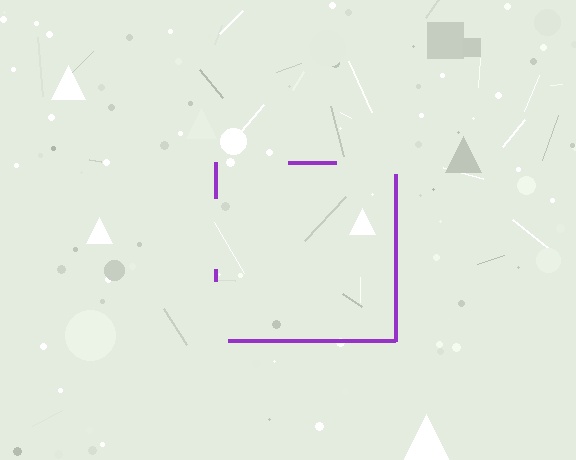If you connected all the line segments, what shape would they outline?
They would outline a square.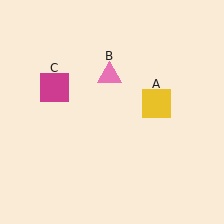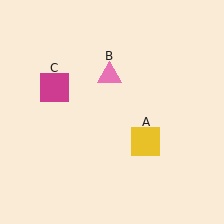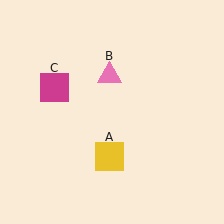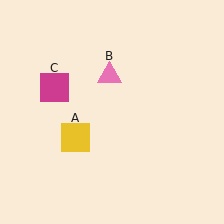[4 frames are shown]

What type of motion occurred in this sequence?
The yellow square (object A) rotated clockwise around the center of the scene.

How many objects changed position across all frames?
1 object changed position: yellow square (object A).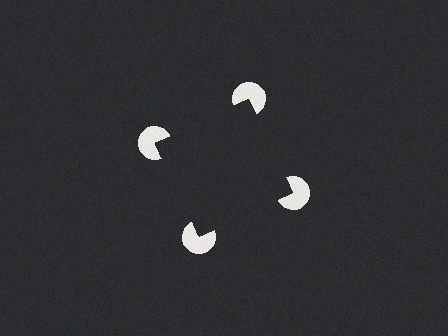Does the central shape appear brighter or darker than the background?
It typically appears slightly darker than the background, even though no actual brightness change is drawn.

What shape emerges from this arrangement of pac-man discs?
An illusory square — its edges are inferred from the aligned wedge cuts in the pac-man discs, not physically drawn.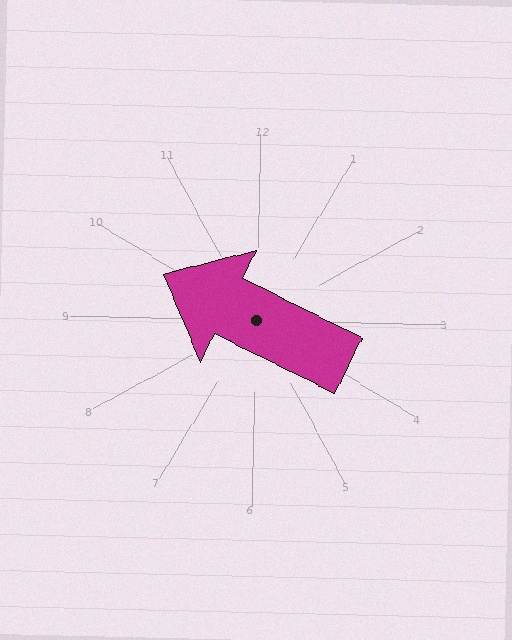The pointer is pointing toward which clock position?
Roughly 10 o'clock.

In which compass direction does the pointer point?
Northwest.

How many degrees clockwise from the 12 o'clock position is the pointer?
Approximately 295 degrees.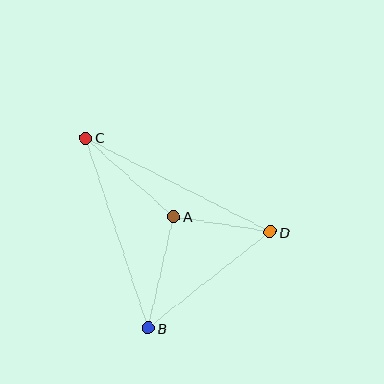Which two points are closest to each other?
Points A and D are closest to each other.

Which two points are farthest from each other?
Points C and D are farthest from each other.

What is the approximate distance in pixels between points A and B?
The distance between A and B is approximately 114 pixels.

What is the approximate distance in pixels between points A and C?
The distance between A and C is approximately 118 pixels.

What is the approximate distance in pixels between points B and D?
The distance between B and D is approximately 155 pixels.